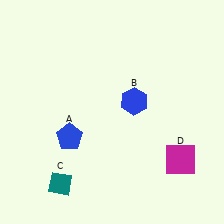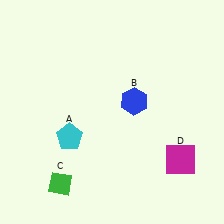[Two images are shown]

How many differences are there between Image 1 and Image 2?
There are 2 differences between the two images.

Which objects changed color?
A changed from blue to cyan. C changed from teal to green.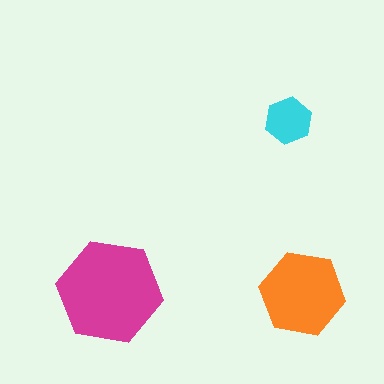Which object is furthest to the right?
The orange hexagon is rightmost.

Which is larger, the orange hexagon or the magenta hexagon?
The magenta one.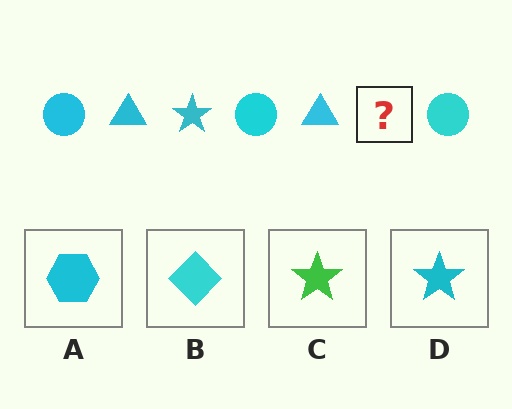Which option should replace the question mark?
Option D.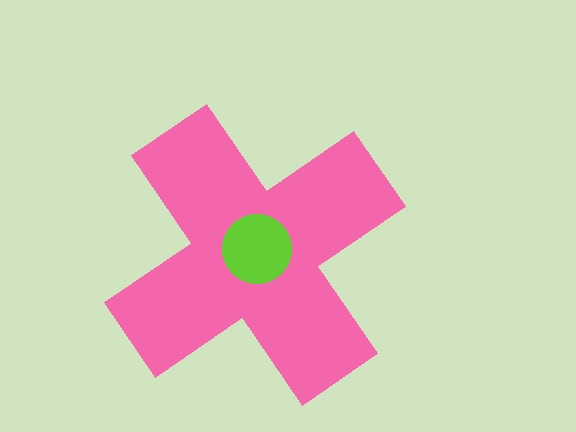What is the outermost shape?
The pink cross.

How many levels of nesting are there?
2.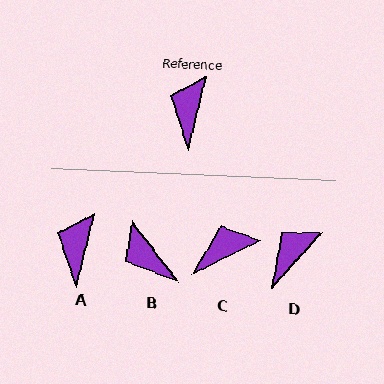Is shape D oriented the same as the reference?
No, it is off by about 28 degrees.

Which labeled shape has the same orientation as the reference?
A.